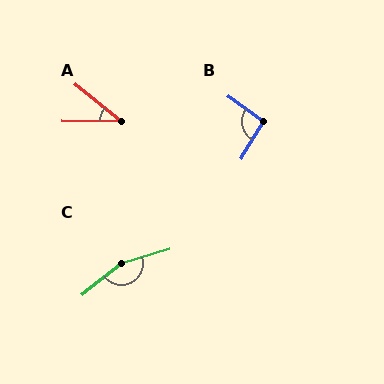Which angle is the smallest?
A, at approximately 39 degrees.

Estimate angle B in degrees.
Approximately 95 degrees.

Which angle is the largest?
C, at approximately 158 degrees.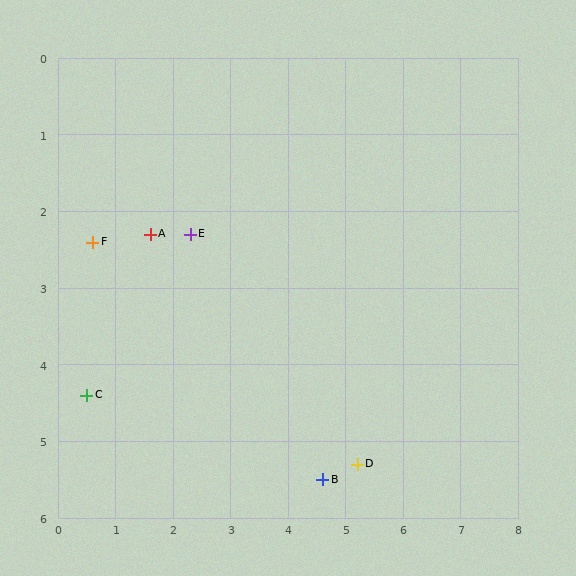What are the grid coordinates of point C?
Point C is at approximately (0.5, 4.4).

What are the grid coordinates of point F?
Point F is at approximately (0.6, 2.4).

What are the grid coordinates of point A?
Point A is at approximately (1.6, 2.3).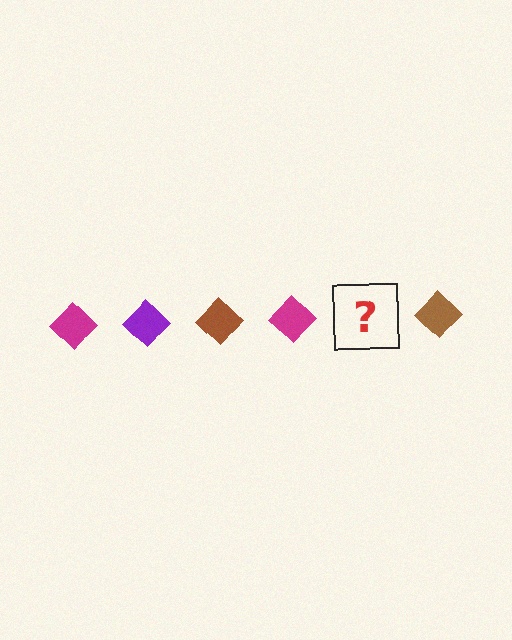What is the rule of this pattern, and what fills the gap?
The rule is that the pattern cycles through magenta, purple, brown diamonds. The gap should be filled with a purple diamond.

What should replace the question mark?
The question mark should be replaced with a purple diamond.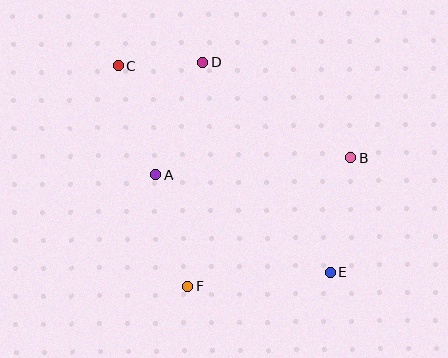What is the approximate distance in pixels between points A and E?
The distance between A and E is approximately 200 pixels.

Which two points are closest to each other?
Points C and D are closest to each other.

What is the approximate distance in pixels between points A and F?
The distance between A and F is approximately 116 pixels.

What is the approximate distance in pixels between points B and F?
The distance between B and F is approximately 207 pixels.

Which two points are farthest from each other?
Points C and E are farthest from each other.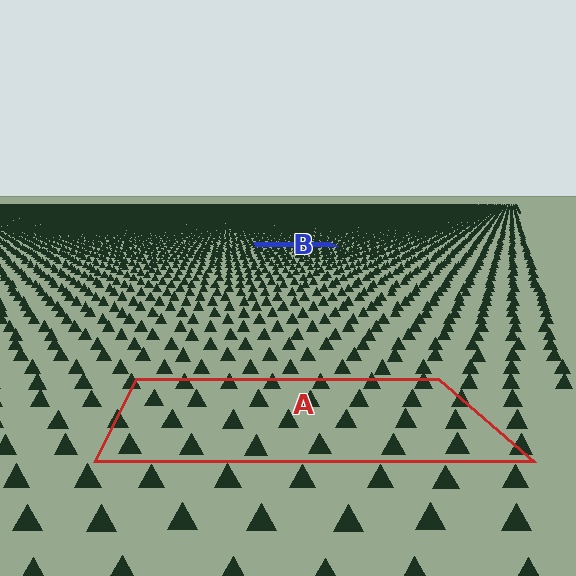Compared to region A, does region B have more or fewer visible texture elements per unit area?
Region B has more texture elements per unit area — they are packed more densely because it is farther away.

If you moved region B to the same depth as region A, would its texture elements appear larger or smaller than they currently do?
They would appear larger. At a closer depth, the same texture elements are projected at a bigger on-screen size.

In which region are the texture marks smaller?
The texture marks are smaller in region B, because it is farther away.